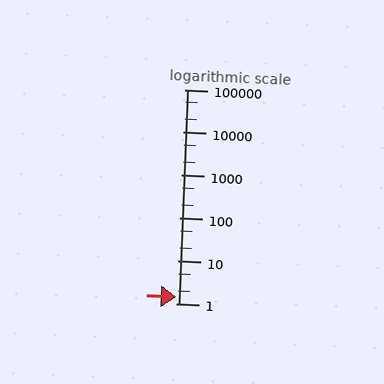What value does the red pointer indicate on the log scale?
The pointer indicates approximately 1.4.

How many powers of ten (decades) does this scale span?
The scale spans 5 decades, from 1 to 100000.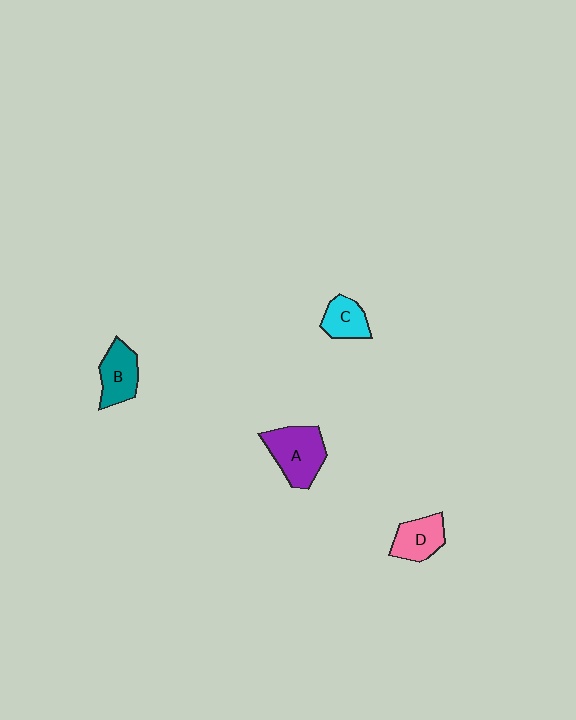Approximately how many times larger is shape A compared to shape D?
Approximately 1.5 times.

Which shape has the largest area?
Shape A (purple).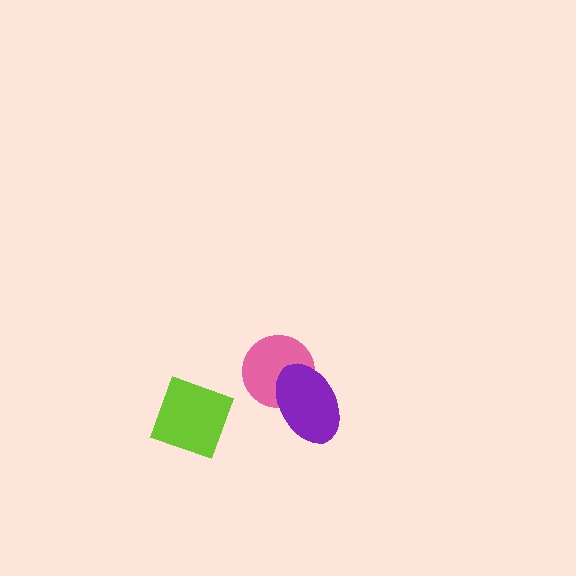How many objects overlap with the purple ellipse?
1 object overlaps with the purple ellipse.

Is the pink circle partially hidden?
Yes, it is partially covered by another shape.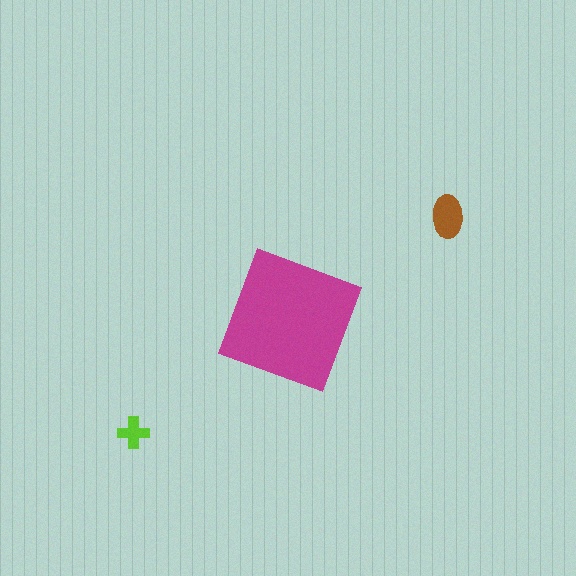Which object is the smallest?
The lime cross.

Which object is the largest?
The magenta square.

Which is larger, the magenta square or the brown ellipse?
The magenta square.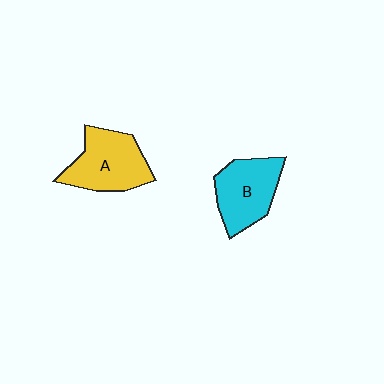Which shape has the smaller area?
Shape B (cyan).